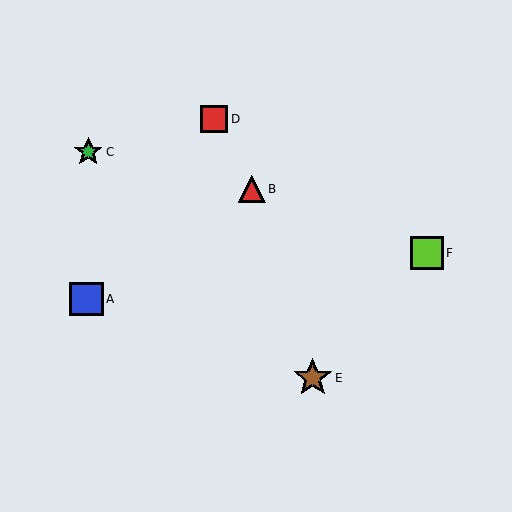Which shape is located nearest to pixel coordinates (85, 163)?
The green star (labeled C) at (88, 152) is nearest to that location.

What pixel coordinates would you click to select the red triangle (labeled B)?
Click at (252, 189) to select the red triangle B.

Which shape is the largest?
The brown star (labeled E) is the largest.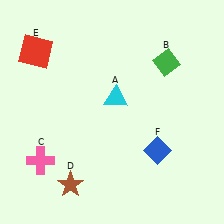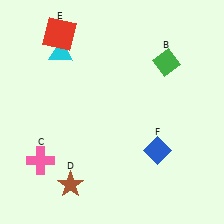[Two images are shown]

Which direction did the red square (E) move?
The red square (E) moved right.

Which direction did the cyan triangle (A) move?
The cyan triangle (A) moved left.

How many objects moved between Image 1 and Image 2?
2 objects moved between the two images.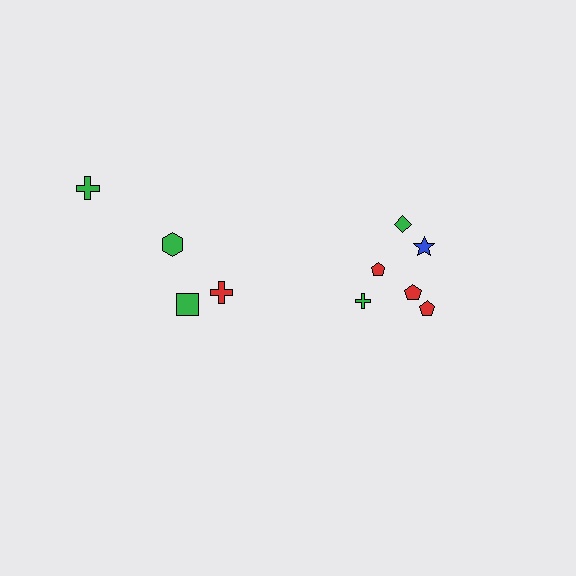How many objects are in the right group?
There are 6 objects.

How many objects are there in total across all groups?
There are 10 objects.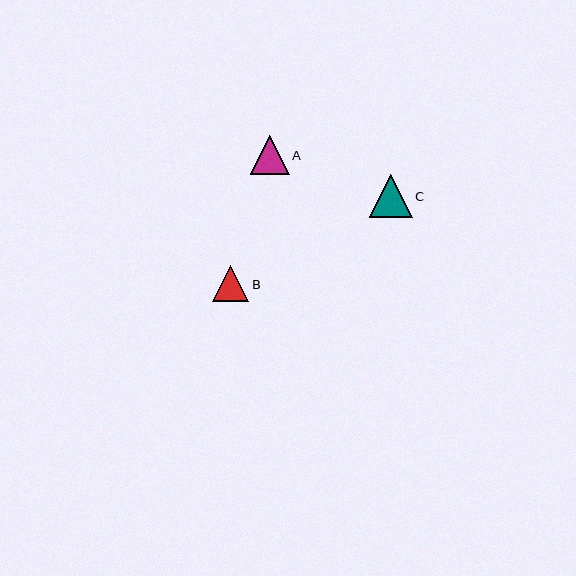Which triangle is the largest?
Triangle C is the largest with a size of approximately 43 pixels.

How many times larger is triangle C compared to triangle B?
Triangle C is approximately 1.2 times the size of triangle B.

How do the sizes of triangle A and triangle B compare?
Triangle A and triangle B are approximately the same size.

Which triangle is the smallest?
Triangle B is the smallest with a size of approximately 36 pixels.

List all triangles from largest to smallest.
From largest to smallest: C, A, B.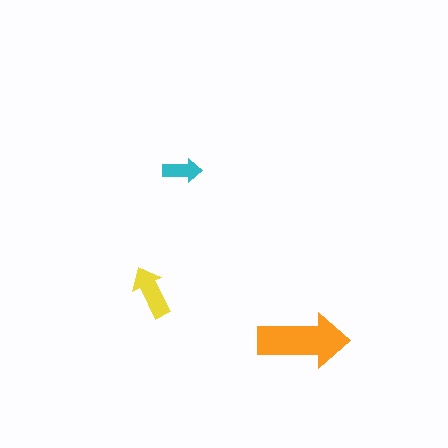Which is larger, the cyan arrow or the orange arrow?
The orange one.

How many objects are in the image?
There are 3 objects in the image.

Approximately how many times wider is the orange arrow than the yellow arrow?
About 1.5 times wider.